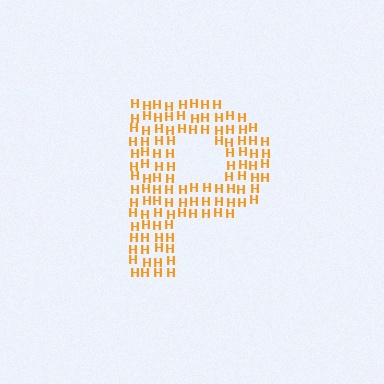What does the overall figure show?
The overall figure shows the letter P.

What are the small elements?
The small elements are letter H's.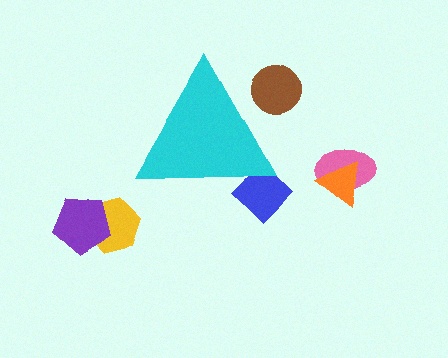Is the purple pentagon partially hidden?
No, the purple pentagon is fully visible.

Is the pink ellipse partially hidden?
No, the pink ellipse is fully visible.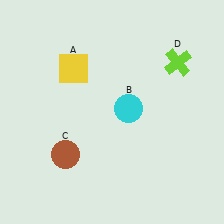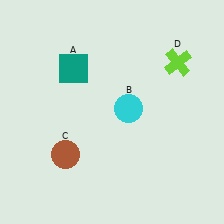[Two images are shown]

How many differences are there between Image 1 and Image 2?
There is 1 difference between the two images.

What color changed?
The square (A) changed from yellow in Image 1 to teal in Image 2.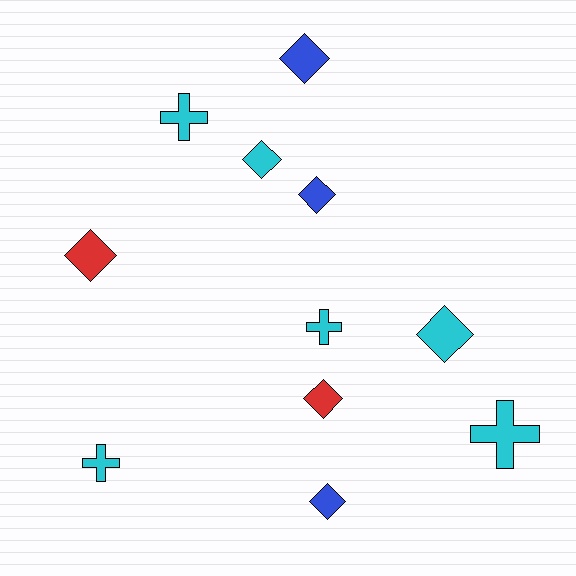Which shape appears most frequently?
Diamond, with 7 objects.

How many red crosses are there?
There are no red crosses.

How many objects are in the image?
There are 11 objects.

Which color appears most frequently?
Cyan, with 6 objects.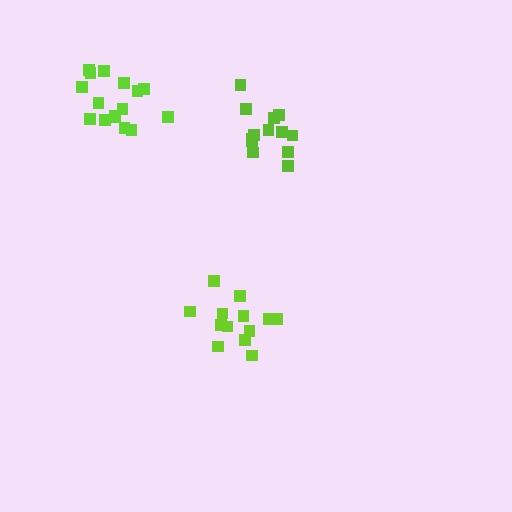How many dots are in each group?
Group 1: 13 dots, Group 2: 13 dots, Group 3: 16 dots (42 total).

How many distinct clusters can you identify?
There are 3 distinct clusters.